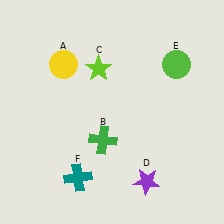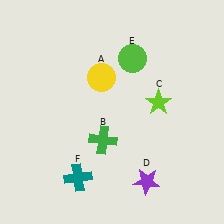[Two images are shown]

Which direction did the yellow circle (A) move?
The yellow circle (A) moved right.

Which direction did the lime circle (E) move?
The lime circle (E) moved left.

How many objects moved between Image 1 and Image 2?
3 objects moved between the two images.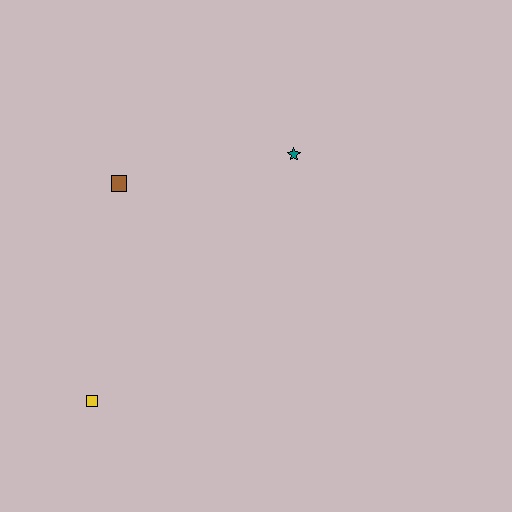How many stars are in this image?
There is 1 star.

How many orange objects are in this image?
There are no orange objects.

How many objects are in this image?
There are 3 objects.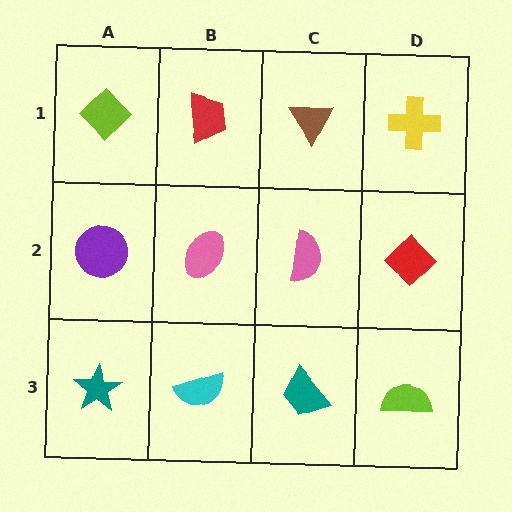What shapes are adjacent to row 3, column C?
A pink semicircle (row 2, column C), a cyan semicircle (row 3, column B), a lime semicircle (row 3, column D).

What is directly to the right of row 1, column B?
A brown triangle.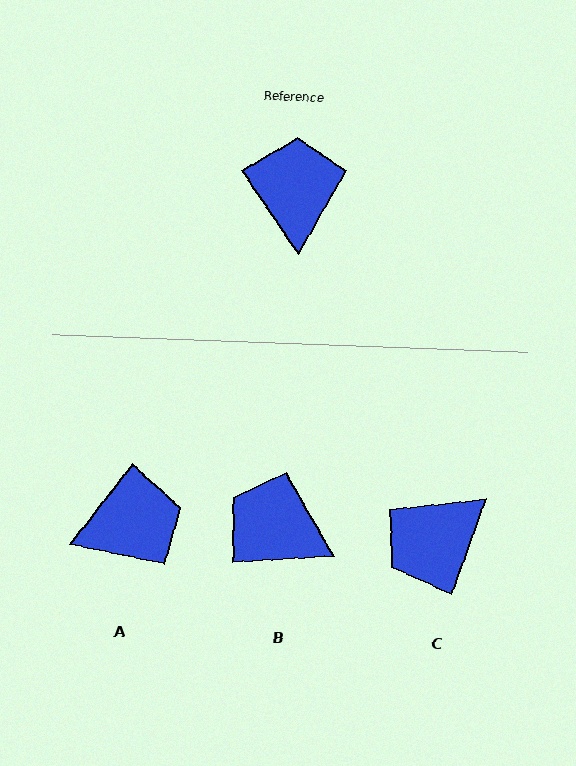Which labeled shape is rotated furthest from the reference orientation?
C, about 126 degrees away.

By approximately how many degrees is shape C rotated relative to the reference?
Approximately 126 degrees counter-clockwise.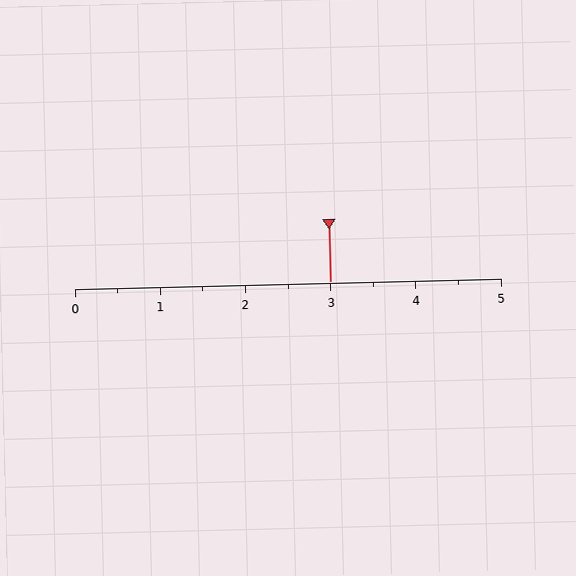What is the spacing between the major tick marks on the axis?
The major ticks are spaced 1 apart.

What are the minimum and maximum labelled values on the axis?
The axis runs from 0 to 5.